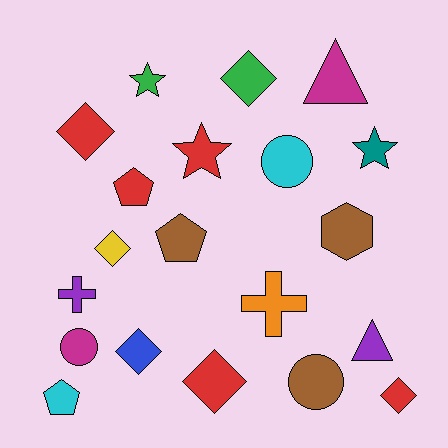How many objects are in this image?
There are 20 objects.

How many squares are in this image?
There are no squares.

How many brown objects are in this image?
There are 3 brown objects.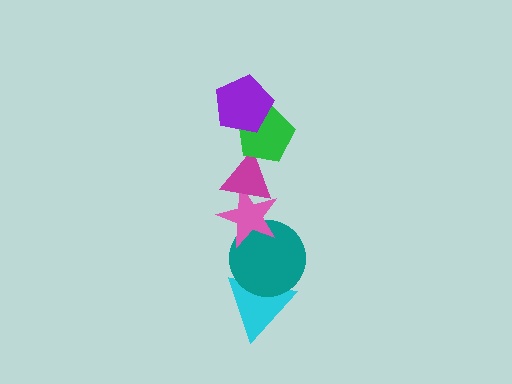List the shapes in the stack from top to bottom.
From top to bottom: the purple pentagon, the green pentagon, the magenta triangle, the pink star, the teal circle, the cyan triangle.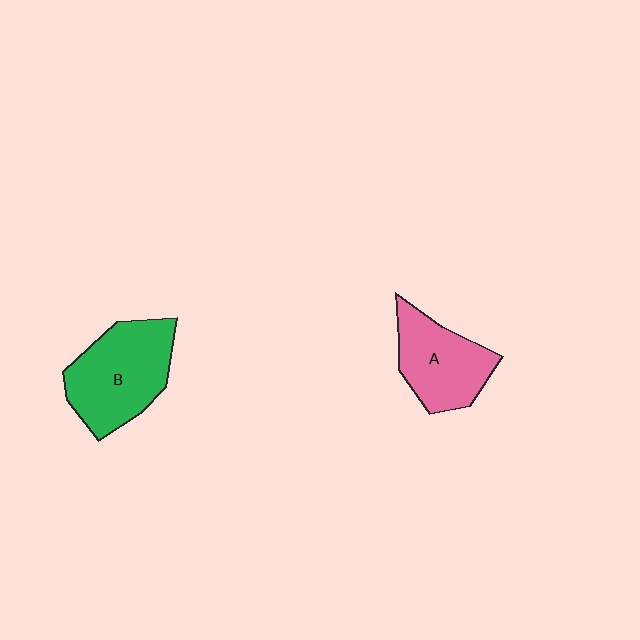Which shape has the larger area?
Shape B (green).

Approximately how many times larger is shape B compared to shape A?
Approximately 1.3 times.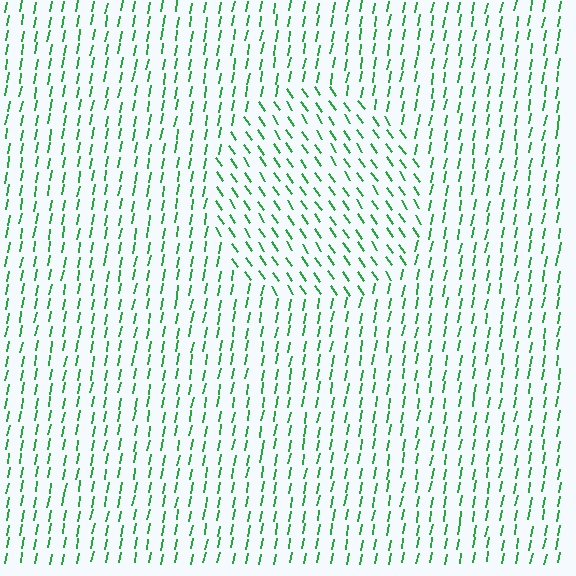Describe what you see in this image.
The image is filled with small green line segments. A circle region in the image has lines oriented differently from the surrounding lines, creating a visible texture boundary.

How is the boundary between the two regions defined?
The boundary is defined purely by a change in line orientation (approximately 45 degrees difference). All lines are the same color and thickness.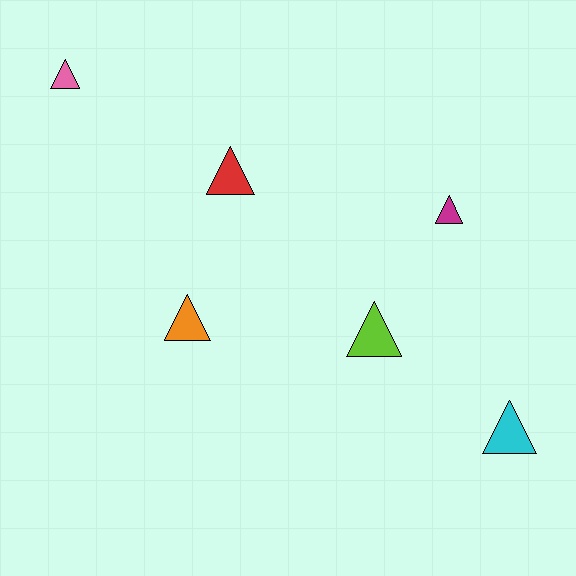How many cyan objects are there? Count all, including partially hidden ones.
There is 1 cyan object.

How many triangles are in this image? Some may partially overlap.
There are 6 triangles.